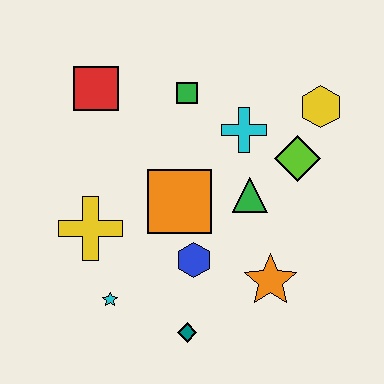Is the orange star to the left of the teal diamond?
No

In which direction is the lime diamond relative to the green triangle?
The lime diamond is to the right of the green triangle.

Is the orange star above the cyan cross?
No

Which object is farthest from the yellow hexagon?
The cyan star is farthest from the yellow hexagon.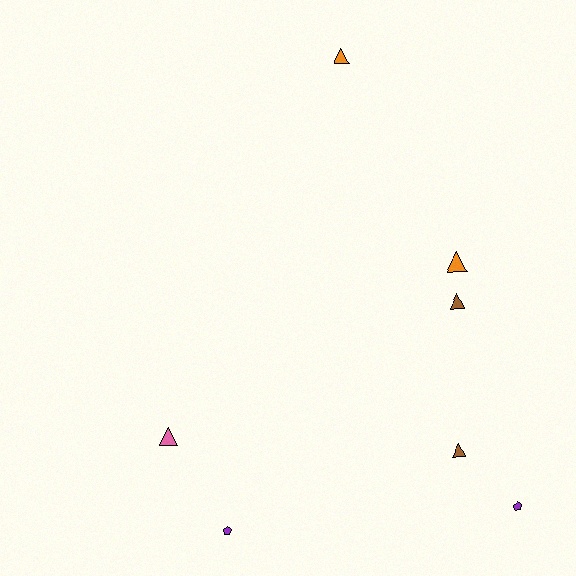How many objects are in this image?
There are 7 objects.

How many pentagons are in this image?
There are 2 pentagons.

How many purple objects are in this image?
There are 2 purple objects.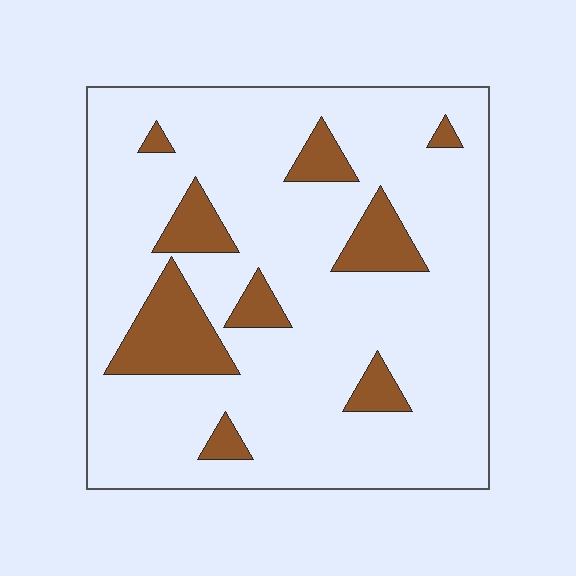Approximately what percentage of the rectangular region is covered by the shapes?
Approximately 15%.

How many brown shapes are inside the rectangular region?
9.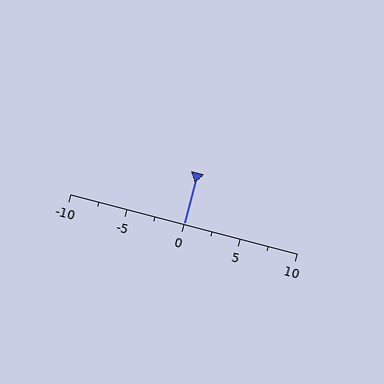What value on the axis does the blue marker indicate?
The marker indicates approximately 0.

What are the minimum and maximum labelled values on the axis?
The axis runs from -10 to 10.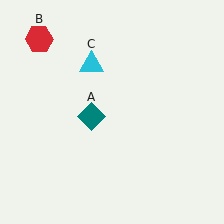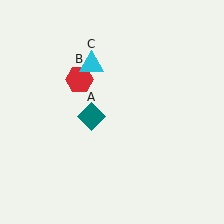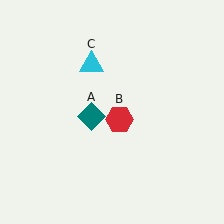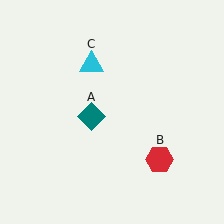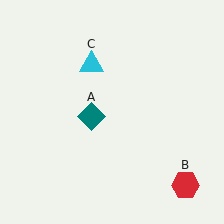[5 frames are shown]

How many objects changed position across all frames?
1 object changed position: red hexagon (object B).